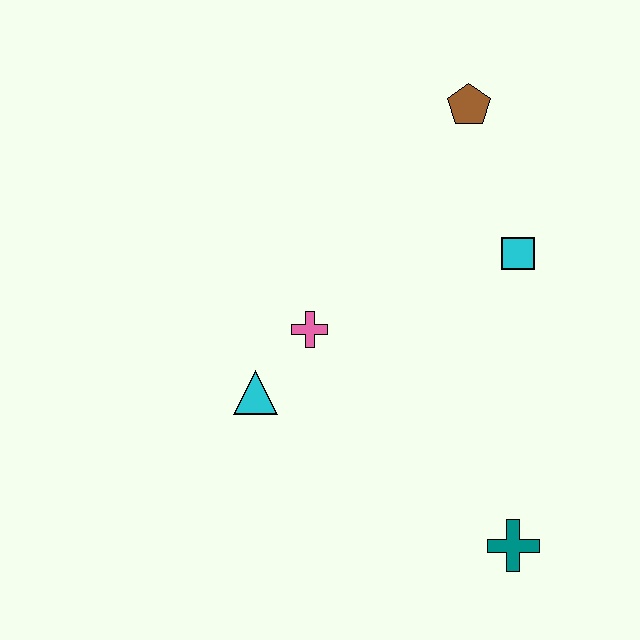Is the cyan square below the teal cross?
No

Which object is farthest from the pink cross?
The teal cross is farthest from the pink cross.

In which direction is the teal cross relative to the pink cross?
The teal cross is below the pink cross.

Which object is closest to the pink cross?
The cyan triangle is closest to the pink cross.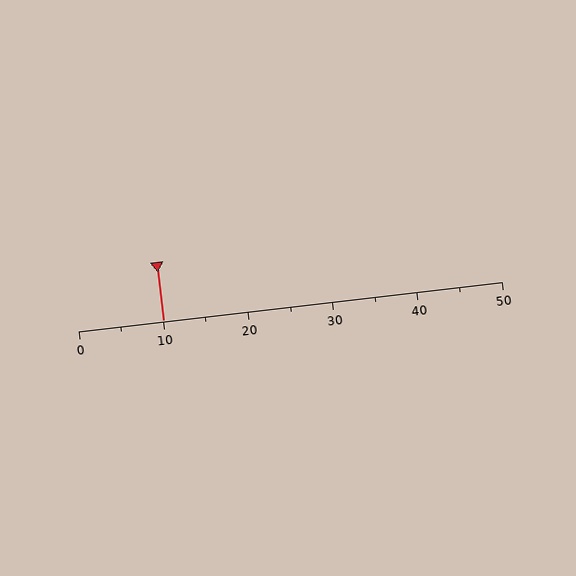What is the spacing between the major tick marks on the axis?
The major ticks are spaced 10 apart.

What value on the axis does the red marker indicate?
The marker indicates approximately 10.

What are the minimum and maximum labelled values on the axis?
The axis runs from 0 to 50.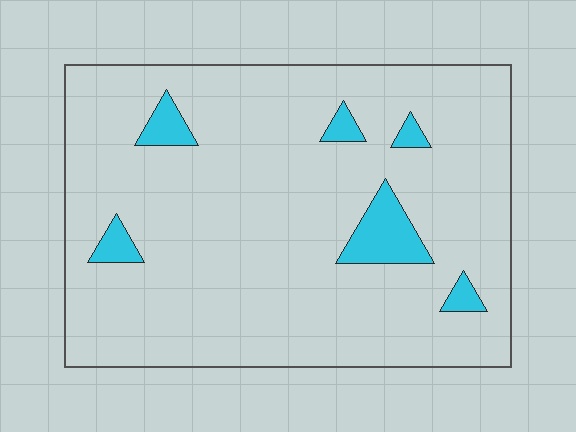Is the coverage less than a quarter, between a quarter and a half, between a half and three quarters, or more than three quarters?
Less than a quarter.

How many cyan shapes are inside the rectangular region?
6.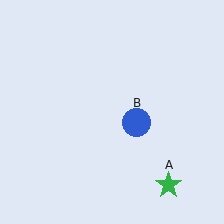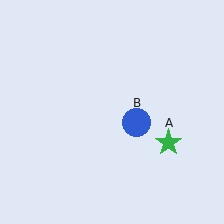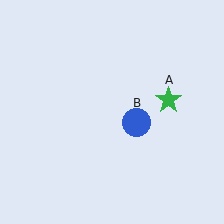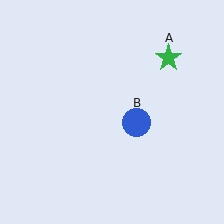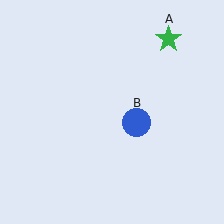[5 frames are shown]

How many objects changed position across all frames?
1 object changed position: green star (object A).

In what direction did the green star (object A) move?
The green star (object A) moved up.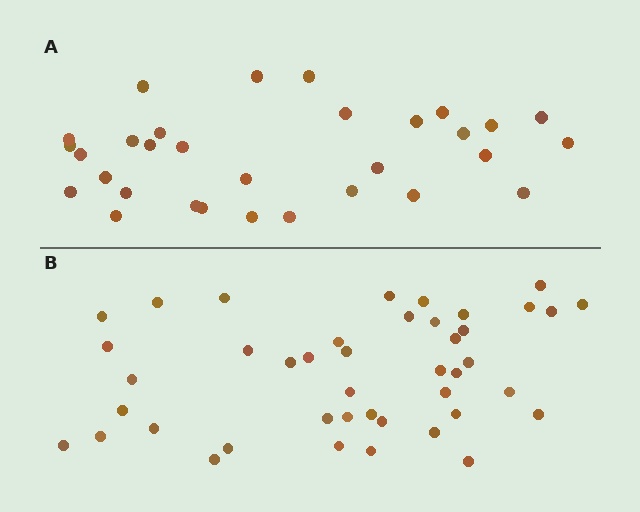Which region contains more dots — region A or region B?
Region B (the bottom region) has more dots.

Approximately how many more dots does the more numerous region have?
Region B has roughly 12 or so more dots than region A.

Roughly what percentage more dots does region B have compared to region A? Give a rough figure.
About 40% more.